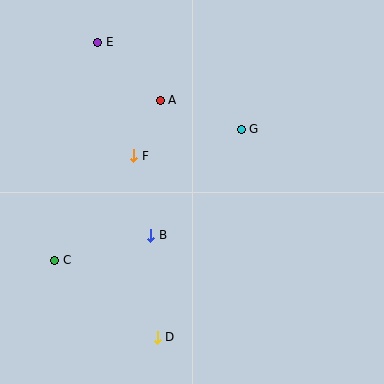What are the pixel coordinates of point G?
Point G is at (241, 129).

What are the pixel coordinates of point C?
Point C is at (55, 260).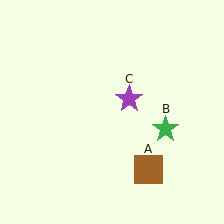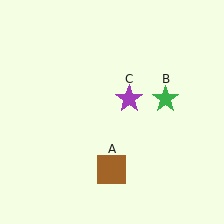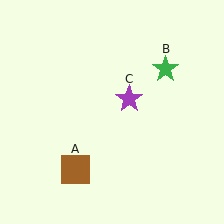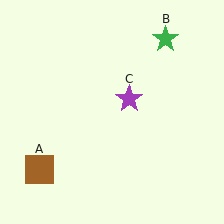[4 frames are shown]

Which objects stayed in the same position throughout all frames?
Purple star (object C) remained stationary.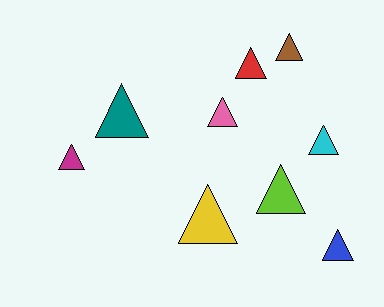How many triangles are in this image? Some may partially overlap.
There are 9 triangles.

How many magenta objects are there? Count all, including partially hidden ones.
There is 1 magenta object.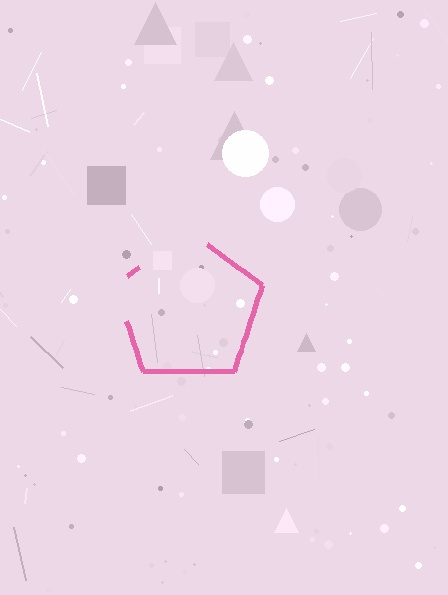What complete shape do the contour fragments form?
The contour fragments form a pentagon.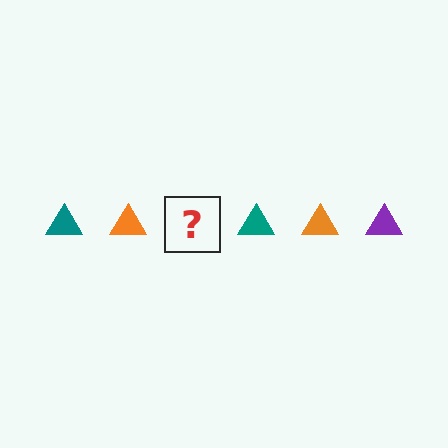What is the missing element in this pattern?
The missing element is a purple triangle.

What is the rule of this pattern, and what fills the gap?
The rule is that the pattern cycles through teal, orange, purple triangles. The gap should be filled with a purple triangle.